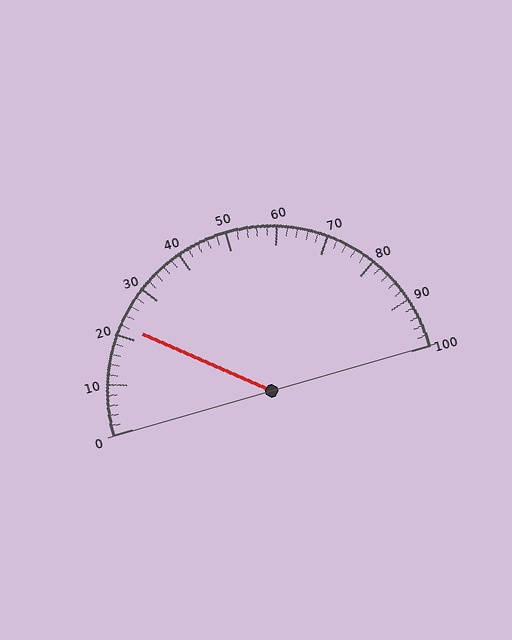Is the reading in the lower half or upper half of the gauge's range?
The reading is in the lower half of the range (0 to 100).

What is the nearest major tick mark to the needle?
The nearest major tick mark is 20.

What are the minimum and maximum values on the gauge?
The gauge ranges from 0 to 100.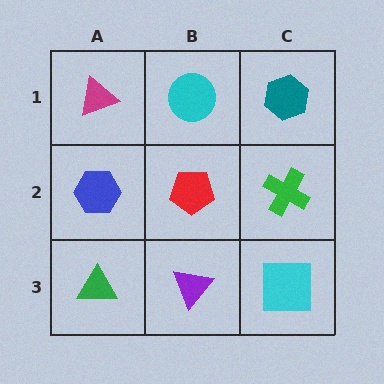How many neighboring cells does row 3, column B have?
3.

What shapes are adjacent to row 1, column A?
A blue hexagon (row 2, column A), a cyan circle (row 1, column B).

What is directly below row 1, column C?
A green cross.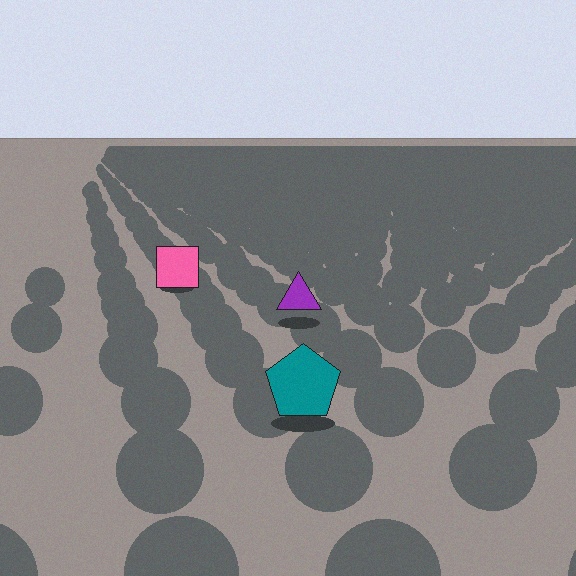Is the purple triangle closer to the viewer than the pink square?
Yes. The purple triangle is closer — you can tell from the texture gradient: the ground texture is coarser near it.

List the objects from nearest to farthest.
From nearest to farthest: the teal pentagon, the purple triangle, the pink square.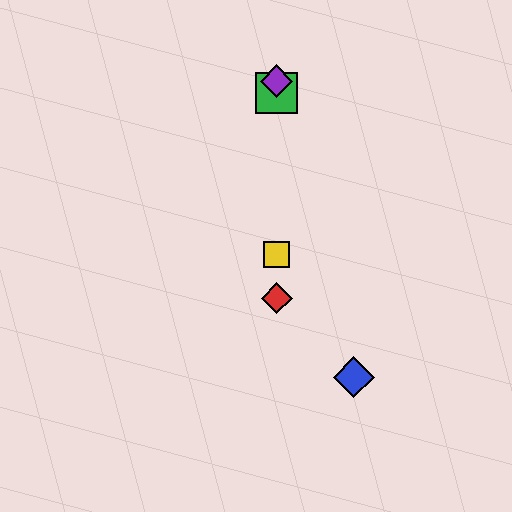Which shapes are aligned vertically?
The red diamond, the green square, the yellow square, the purple diamond are aligned vertically.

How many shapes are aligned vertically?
4 shapes (the red diamond, the green square, the yellow square, the purple diamond) are aligned vertically.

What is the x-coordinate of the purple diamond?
The purple diamond is at x≈277.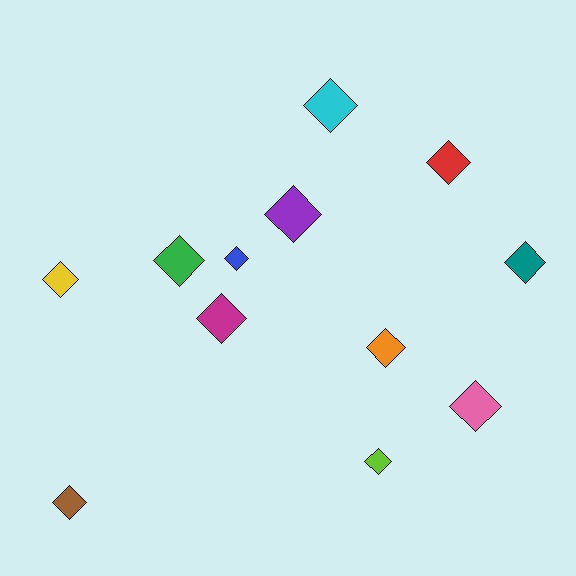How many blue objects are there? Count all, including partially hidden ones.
There is 1 blue object.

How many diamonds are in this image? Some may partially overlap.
There are 12 diamonds.